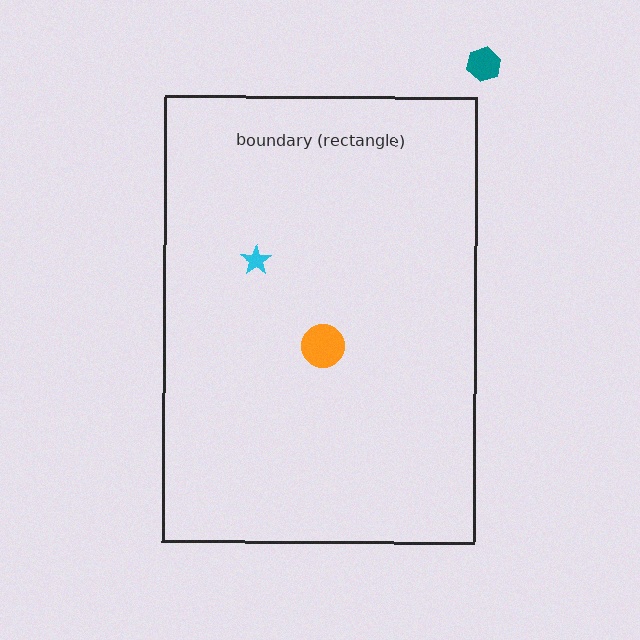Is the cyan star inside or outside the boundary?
Inside.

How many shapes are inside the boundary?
2 inside, 1 outside.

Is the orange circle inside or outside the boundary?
Inside.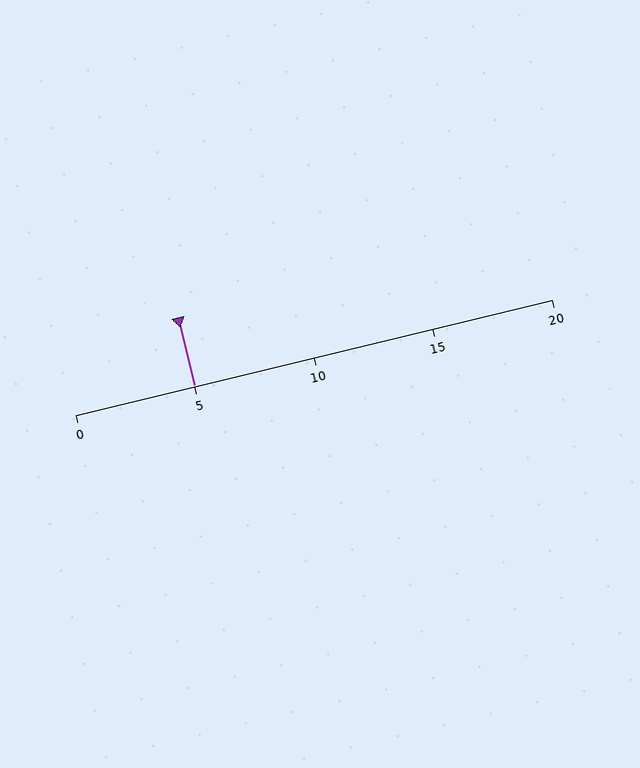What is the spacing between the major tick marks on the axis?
The major ticks are spaced 5 apart.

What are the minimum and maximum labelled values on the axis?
The axis runs from 0 to 20.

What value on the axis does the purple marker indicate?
The marker indicates approximately 5.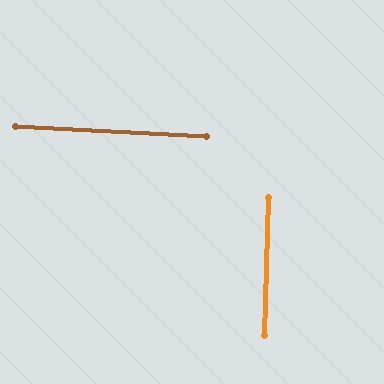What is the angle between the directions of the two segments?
Approximately 89 degrees.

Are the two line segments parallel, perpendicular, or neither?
Perpendicular — they meet at approximately 89°.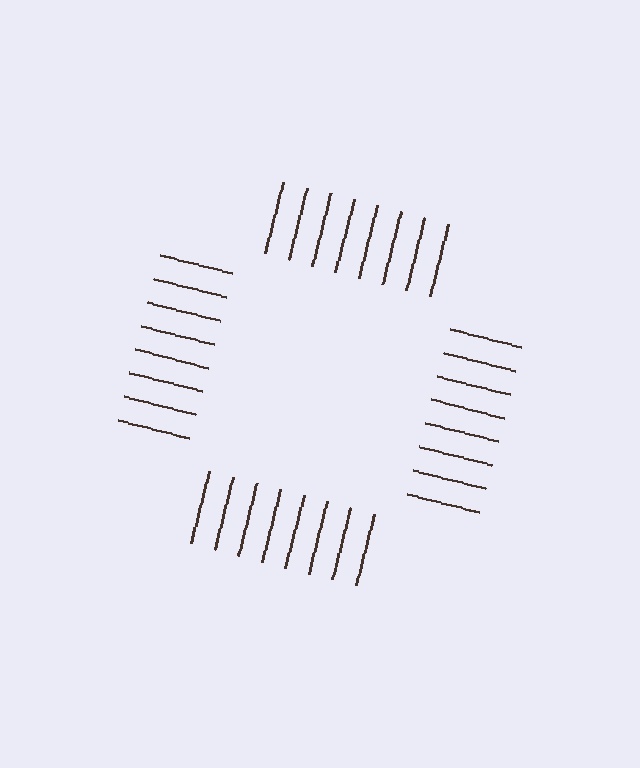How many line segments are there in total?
32 — 8 along each of the 4 edges.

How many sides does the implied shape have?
4 sides — the line-ends trace a square.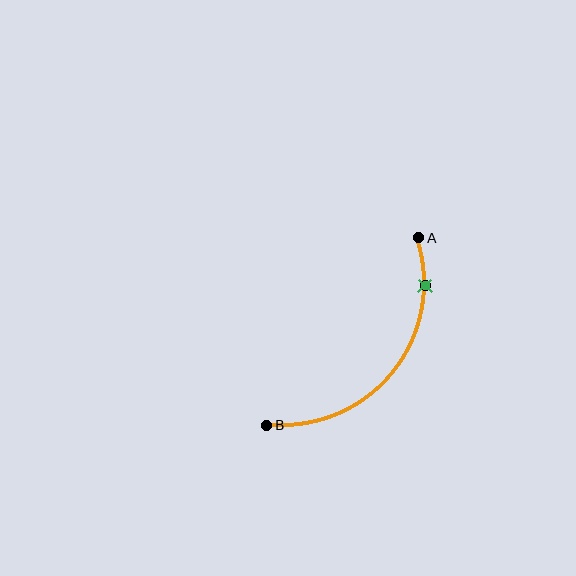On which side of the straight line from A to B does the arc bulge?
The arc bulges below and to the right of the straight line connecting A and B.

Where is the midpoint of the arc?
The arc midpoint is the point on the curve farthest from the straight line joining A and B. It sits below and to the right of that line.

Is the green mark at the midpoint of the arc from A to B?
No. The green mark lies on the arc but is closer to endpoint A. The arc midpoint would be at the point on the curve equidistant along the arc from both A and B.